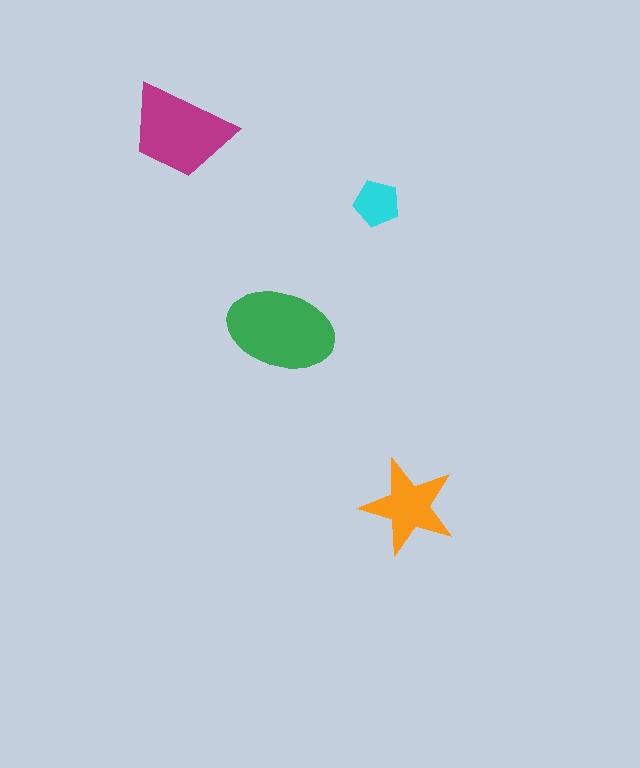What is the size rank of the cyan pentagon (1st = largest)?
4th.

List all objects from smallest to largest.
The cyan pentagon, the orange star, the magenta trapezoid, the green ellipse.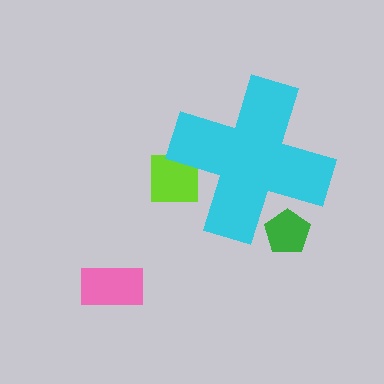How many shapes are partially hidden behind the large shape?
2 shapes are partially hidden.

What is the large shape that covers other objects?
A cyan cross.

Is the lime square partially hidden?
Yes, the lime square is partially hidden behind the cyan cross.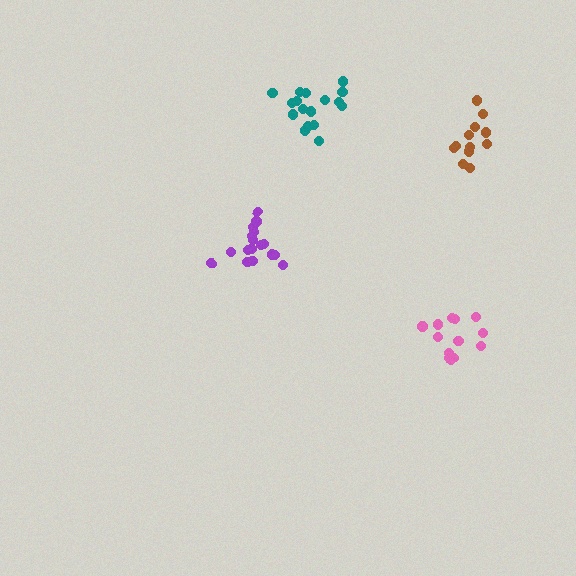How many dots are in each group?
Group 1: 12 dots, Group 2: 17 dots, Group 3: 14 dots, Group 4: 17 dots (60 total).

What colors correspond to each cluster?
The clusters are colored: brown, purple, pink, teal.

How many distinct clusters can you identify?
There are 4 distinct clusters.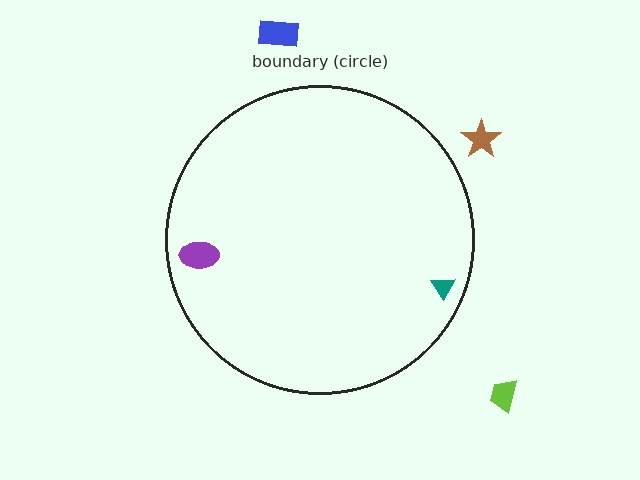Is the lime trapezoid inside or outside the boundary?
Outside.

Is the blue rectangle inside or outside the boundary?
Outside.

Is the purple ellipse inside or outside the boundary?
Inside.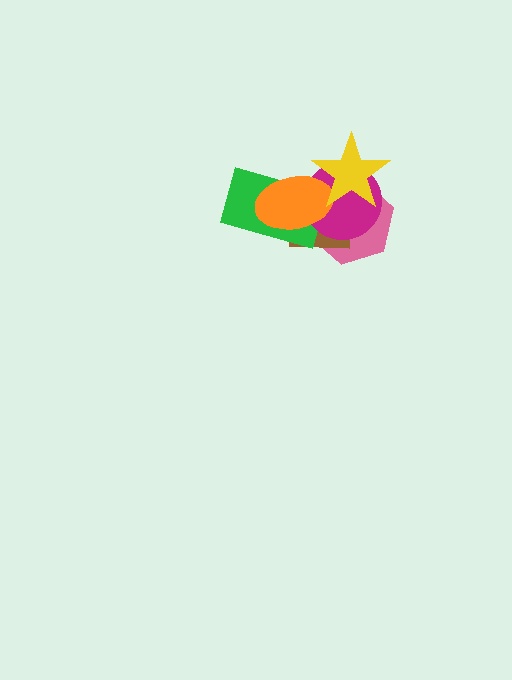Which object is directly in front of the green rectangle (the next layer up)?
The magenta circle is directly in front of the green rectangle.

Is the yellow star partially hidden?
No, no other shape covers it.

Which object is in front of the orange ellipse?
The yellow star is in front of the orange ellipse.